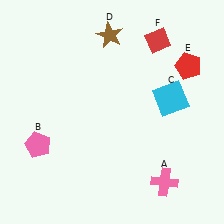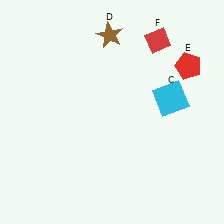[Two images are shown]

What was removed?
The pink pentagon (B), the pink cross (A) were removed in Image 2.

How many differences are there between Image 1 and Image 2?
There are 2 differences between the two images.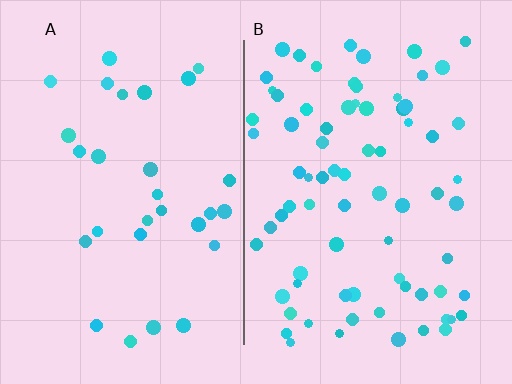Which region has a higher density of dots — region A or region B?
B (the right).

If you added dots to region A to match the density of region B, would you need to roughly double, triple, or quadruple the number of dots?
Approximately triple.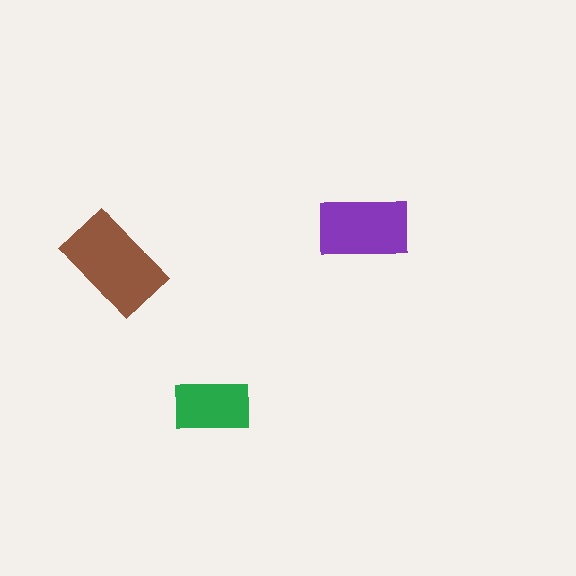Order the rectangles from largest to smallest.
the brown one, the purple one, the green one.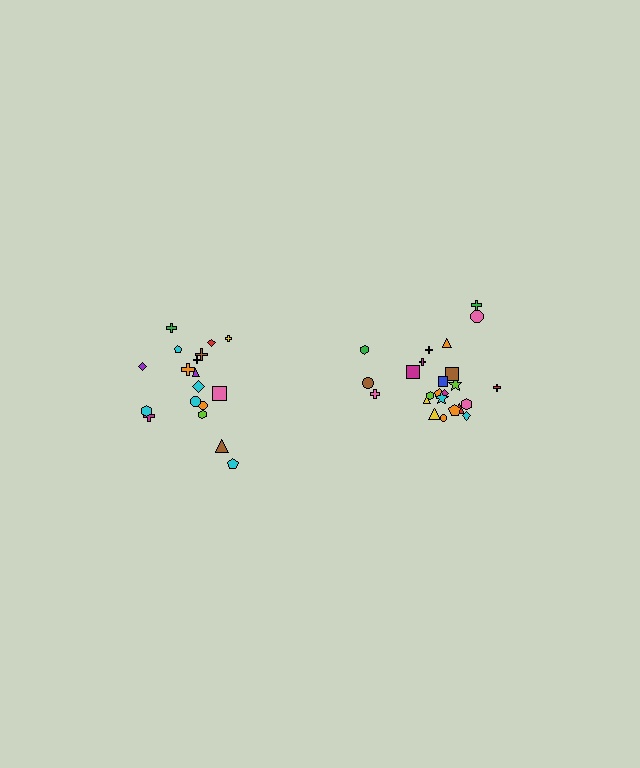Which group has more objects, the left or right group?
The right group.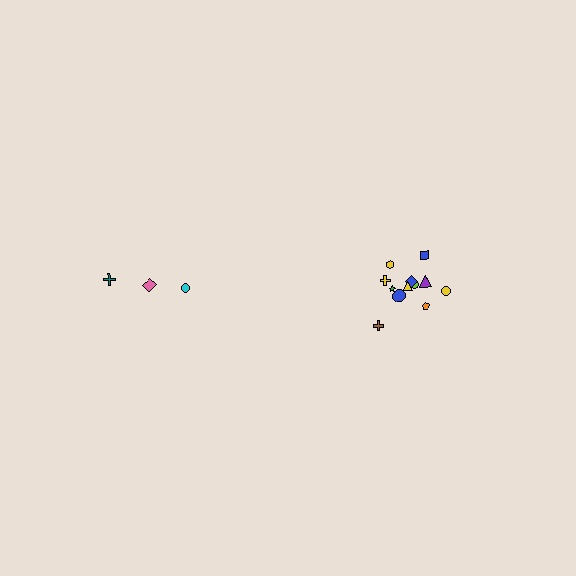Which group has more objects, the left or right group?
The right group.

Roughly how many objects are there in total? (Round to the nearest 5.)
Roughly 15 objects in total.